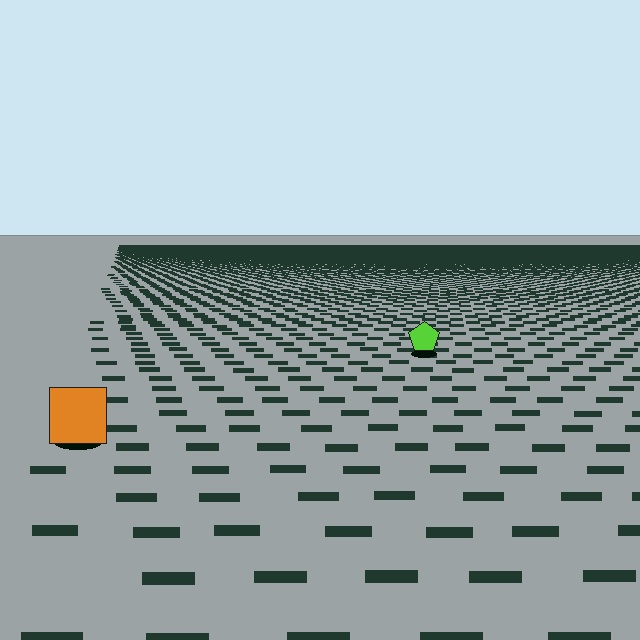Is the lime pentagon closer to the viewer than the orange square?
No. The orange square is closer — you can tell from the texture gradient: the ground texture is coarser near it.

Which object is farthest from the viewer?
The lime pentagon is farthest from the viewer. It appears smaller and the ground texture around it is denser.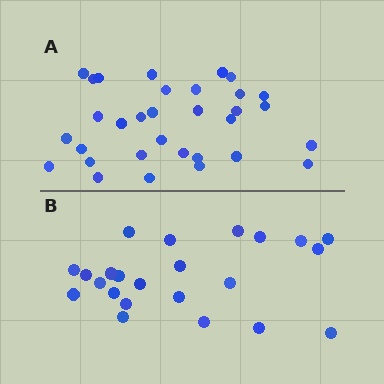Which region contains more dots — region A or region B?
Region A (the top region) has more dots.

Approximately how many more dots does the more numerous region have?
Region A has roughly 8 or so more dots than region B.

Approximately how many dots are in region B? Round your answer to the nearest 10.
About 20 dots. (The exact count is 23, which rounds to 20.)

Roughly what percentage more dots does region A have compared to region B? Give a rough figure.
About 40% more.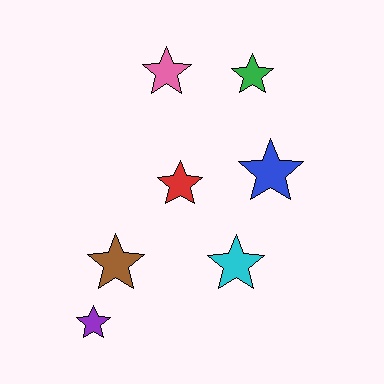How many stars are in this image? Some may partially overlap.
There are 7 stars.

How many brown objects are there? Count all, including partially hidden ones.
There is 1 brown object.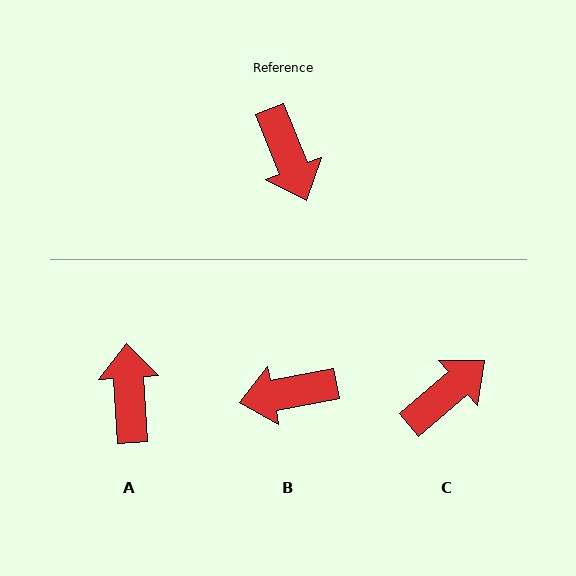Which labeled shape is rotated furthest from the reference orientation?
A, about 162 degrees away.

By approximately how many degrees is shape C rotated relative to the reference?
Approximately 108 degrees counter-clockwise.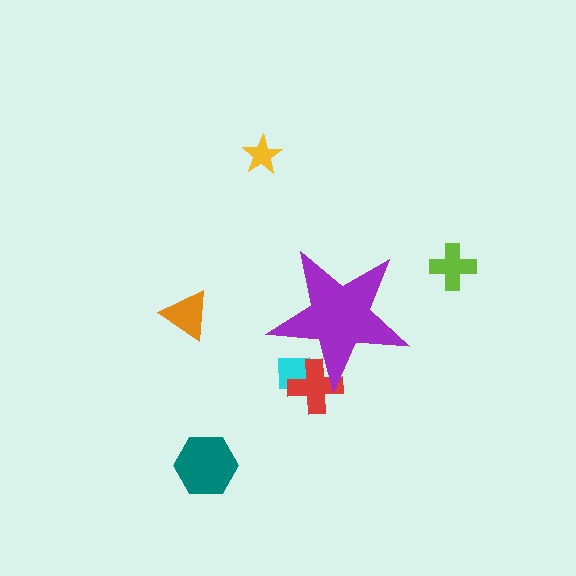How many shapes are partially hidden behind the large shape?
2 shapes are partially hidden.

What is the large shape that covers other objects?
A purple star.